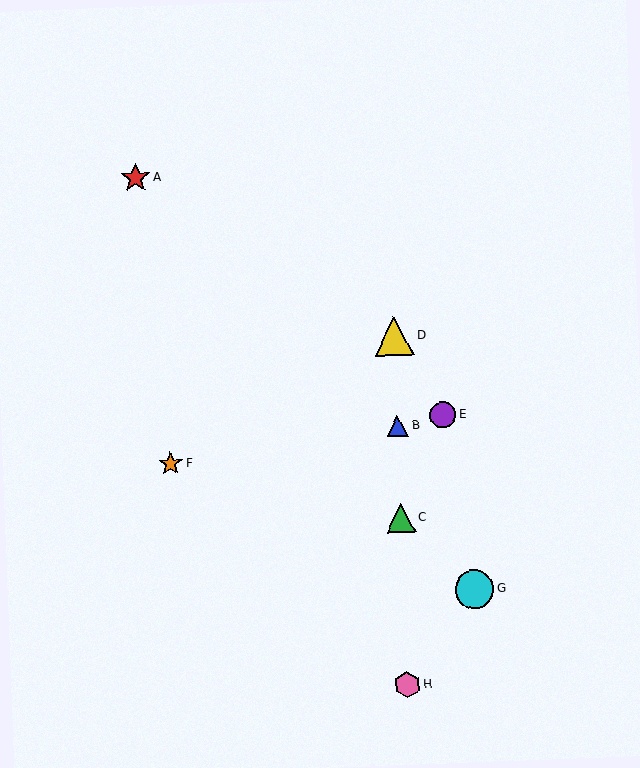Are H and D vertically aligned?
Yes, both are at x≈407.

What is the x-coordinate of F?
Object F is at x≈171.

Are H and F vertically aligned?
No, H is at x≈407 and F is at x≈171.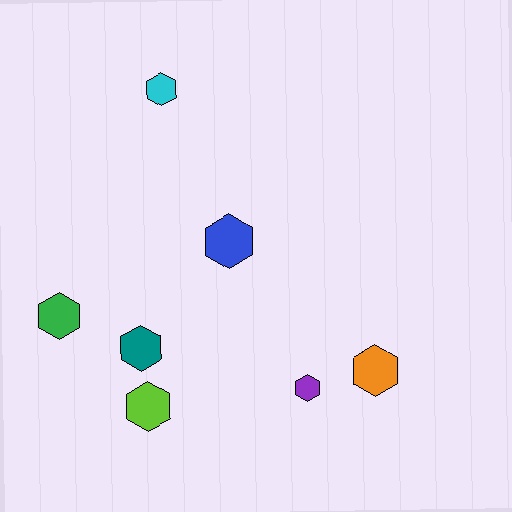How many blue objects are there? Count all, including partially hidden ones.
There is 1 blue object.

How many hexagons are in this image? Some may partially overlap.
There are 7 hexagons.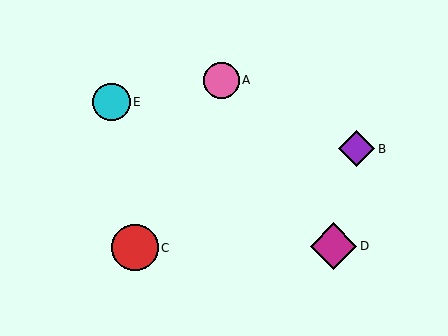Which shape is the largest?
The magenta diamond (labeled D) is the largest.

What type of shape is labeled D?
Shape D is a magenta diamond.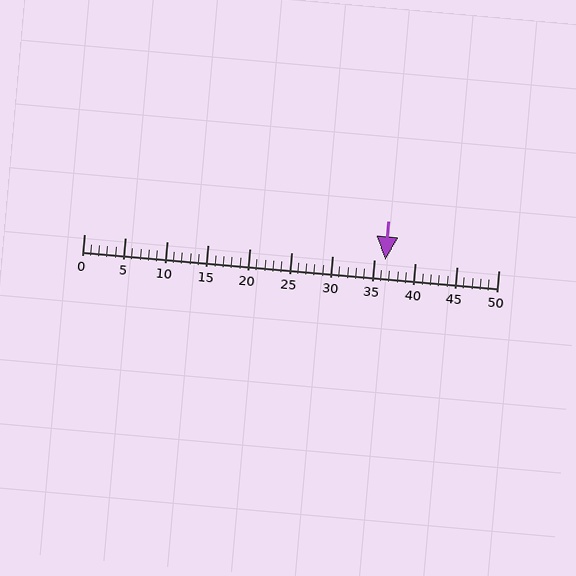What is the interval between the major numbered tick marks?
The major tick marks are spaced 5 units apart.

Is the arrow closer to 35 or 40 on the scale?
The arrow is closer to 35.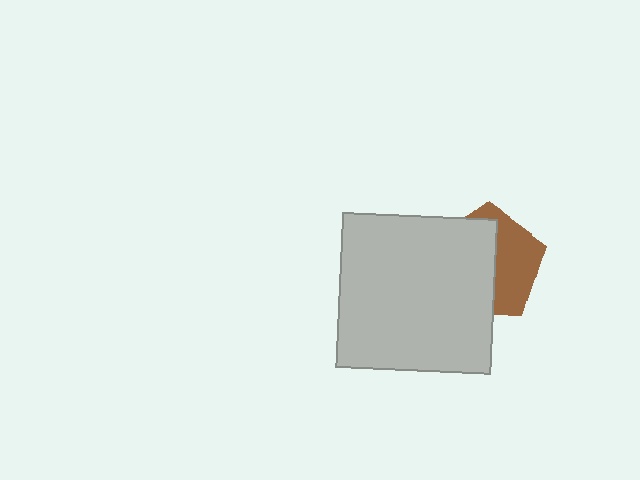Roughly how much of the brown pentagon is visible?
A small part of it is visible (roughly 42%).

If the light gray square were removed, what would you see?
You would see the complete brown pentagon.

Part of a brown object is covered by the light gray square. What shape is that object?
It is a pentagon.